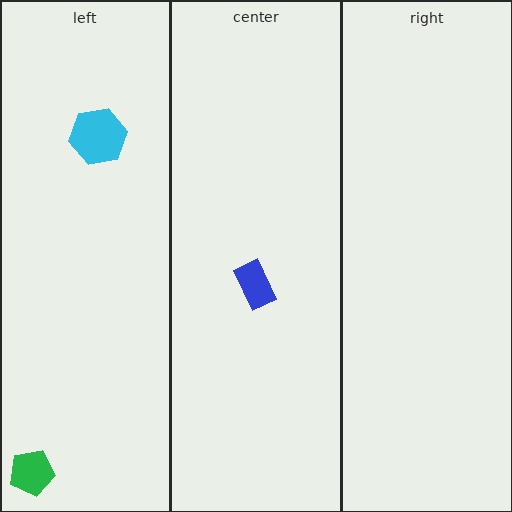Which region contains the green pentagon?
The left region.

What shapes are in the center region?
The blue rectangle.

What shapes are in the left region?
The cyan hexagon, the green pentagon.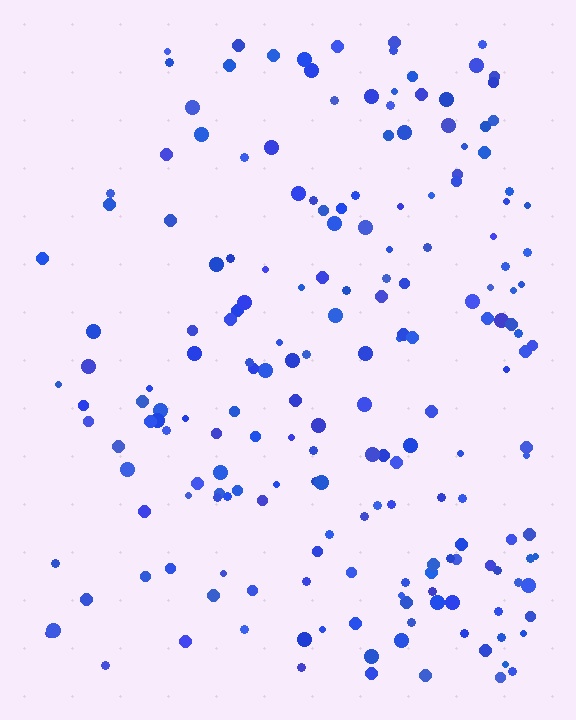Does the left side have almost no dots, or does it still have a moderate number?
Still a moderate number, just noticeably fewer than the right.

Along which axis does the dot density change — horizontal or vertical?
Horizontal.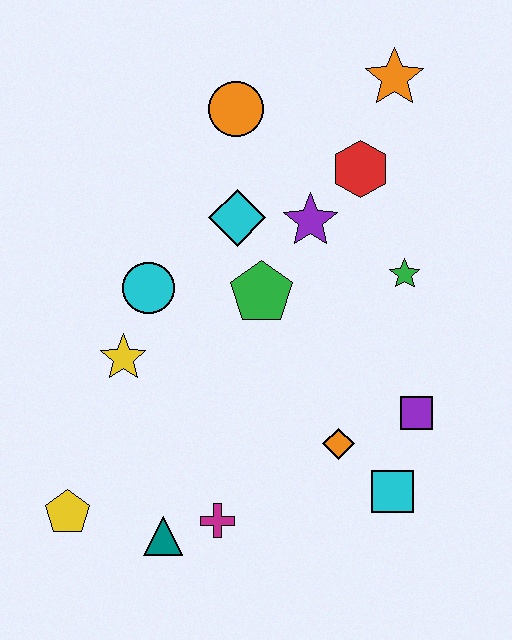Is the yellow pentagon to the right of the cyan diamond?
No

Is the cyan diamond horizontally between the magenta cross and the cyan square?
Yes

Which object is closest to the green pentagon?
The cyan diamond is closest to the green pentagon.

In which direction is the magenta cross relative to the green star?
The magenta cross is below the green star.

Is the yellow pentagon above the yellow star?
No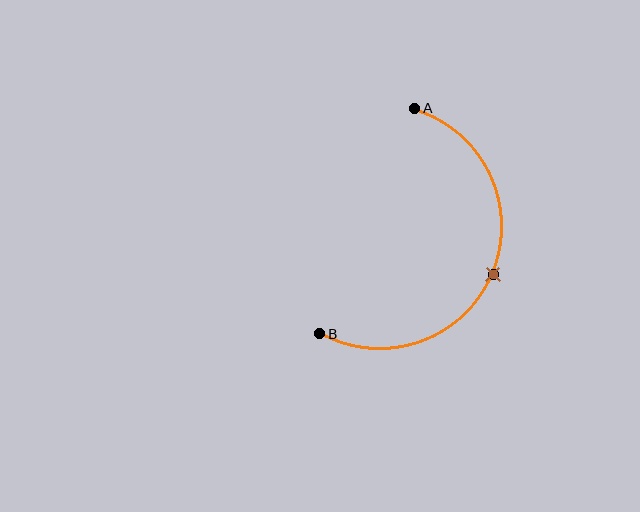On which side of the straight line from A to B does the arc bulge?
The arc bulges to the right of the straight line connecting A and B.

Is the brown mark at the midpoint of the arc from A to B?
Yes. The brown mark lies on the arc at equal arc-length from both A and B — it is the arc midpoint.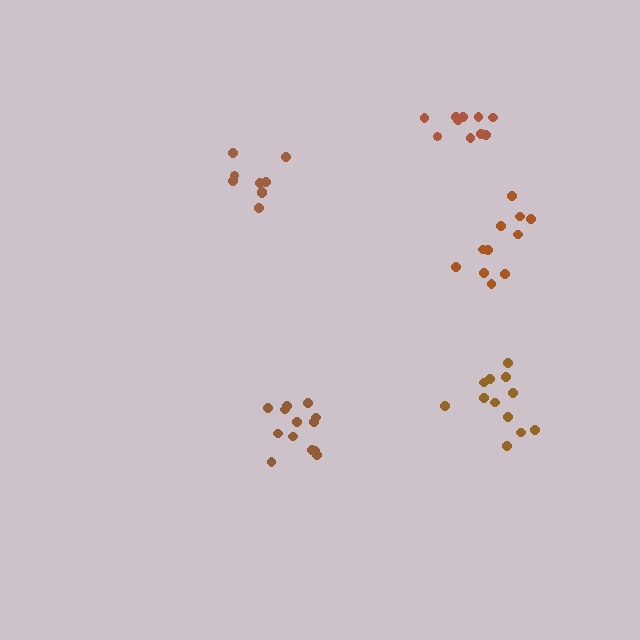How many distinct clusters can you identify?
There are 5 distinct clusters.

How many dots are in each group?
Group 1: 9 dots, Group 2: 12 dots, Group 3: 11 dots, Group 4: 13 dots, Group 5: 10 dots (55 total).